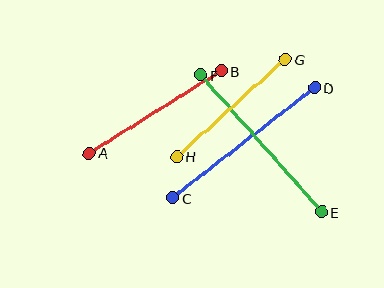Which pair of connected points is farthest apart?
Points E and F are farthest apart.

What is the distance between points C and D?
The distance is approximately 180 pixels.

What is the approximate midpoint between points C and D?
The midpoint is at approximately (244, 143) pixels.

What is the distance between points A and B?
The distance is approximately 156 pixels.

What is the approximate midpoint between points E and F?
The midpoint is at approximately (261, 144) pixels.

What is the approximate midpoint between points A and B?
The midpoint is at approximately (155, 112) pixels.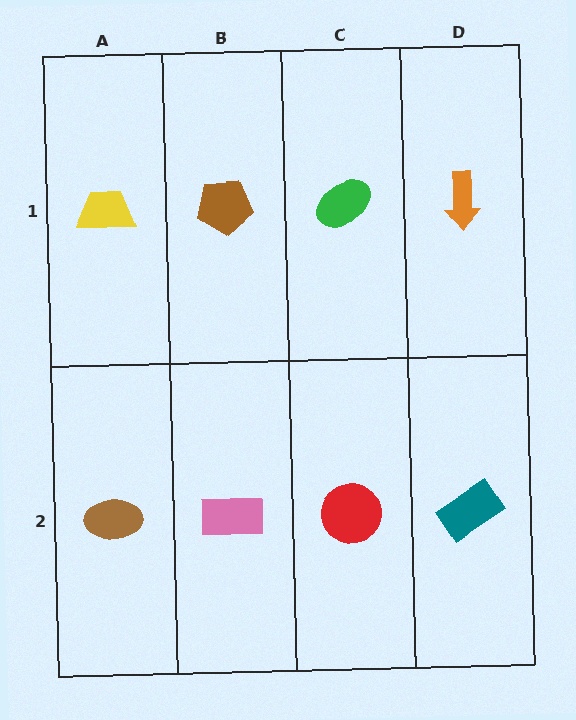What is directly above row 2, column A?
A yellow trapezoid.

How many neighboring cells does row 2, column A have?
2.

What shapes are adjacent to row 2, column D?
An orange arrow (row 1, column D), a red circle (row 2, column C).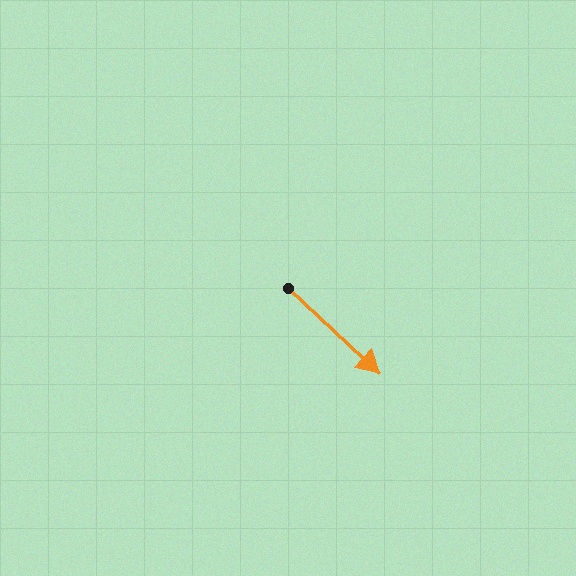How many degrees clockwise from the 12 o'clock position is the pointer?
Approximately 133 degrees.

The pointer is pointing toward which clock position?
Roughly 4 o'clock.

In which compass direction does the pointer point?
Southeast.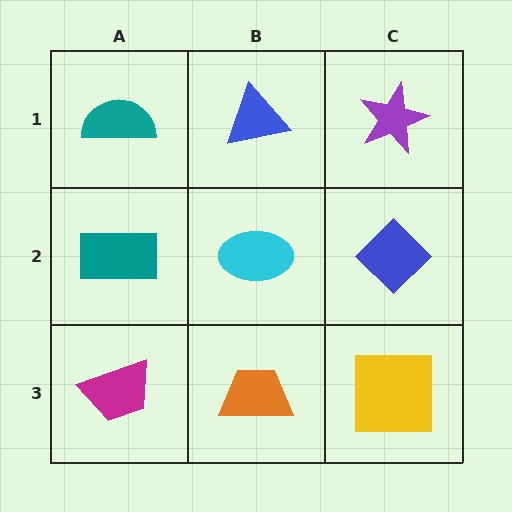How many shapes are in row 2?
3 shapes.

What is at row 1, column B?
A blue triangle.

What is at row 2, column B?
A cyan ellipse.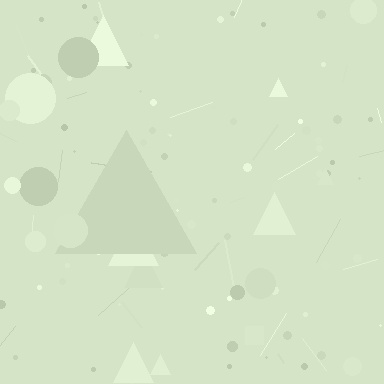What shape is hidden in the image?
A triangle is hidden in the image.